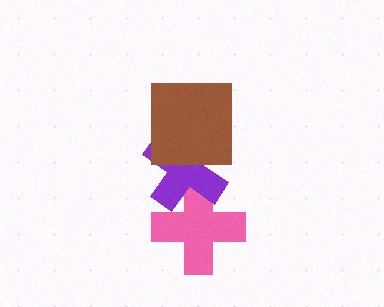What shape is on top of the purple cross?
The brown square is on top of the purple cross.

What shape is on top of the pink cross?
The purple cross is on top of the pink cross.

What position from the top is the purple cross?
The purple cross is 2nd from the top.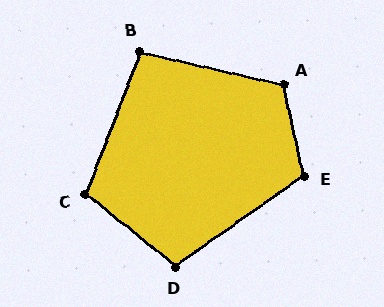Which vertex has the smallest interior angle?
B, at approximately 98 degrees.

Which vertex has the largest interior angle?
A, at approximately 116 degrees.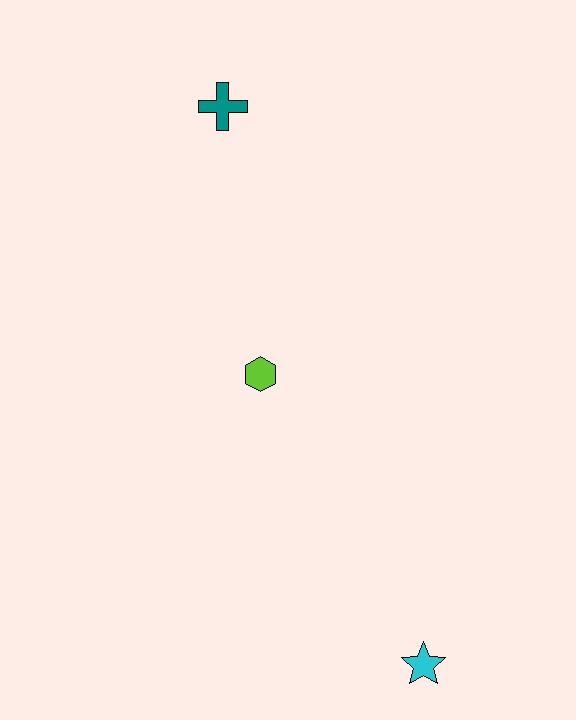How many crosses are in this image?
There is 1 cross.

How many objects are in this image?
There are 3 objects.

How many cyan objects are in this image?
There is 1 cyan object.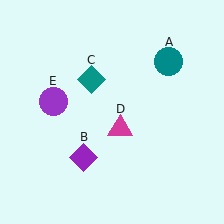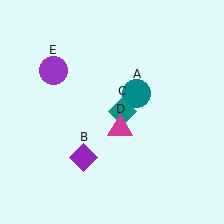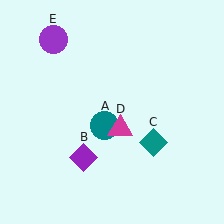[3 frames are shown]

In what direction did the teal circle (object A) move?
The teal circle (object A) moved down and to the left.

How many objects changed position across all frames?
3 objects changed position: teal circle (object A), teal diamond (object C), purple circle (object E).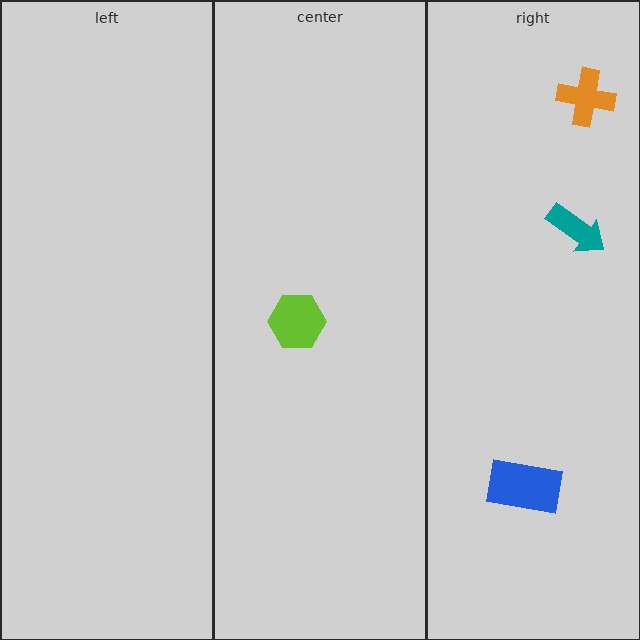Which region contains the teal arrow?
The right region.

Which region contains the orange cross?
The right region.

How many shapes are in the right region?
3.